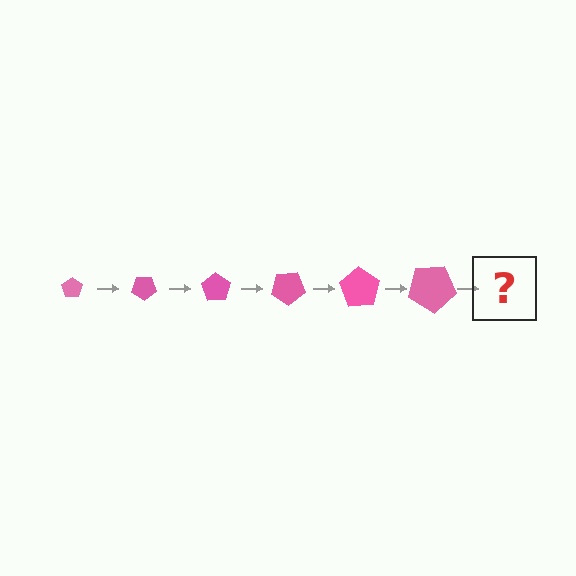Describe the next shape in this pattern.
It should be a pentagon, larger than the previous one and rotated 210 degrees from the start.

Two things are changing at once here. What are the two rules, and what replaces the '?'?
The two rules are that the pentagon grows larger each step and it rotates 35 degrees each step. The '?' should be a pentagon, larger than the previous one and rotated 210 degrees from the start.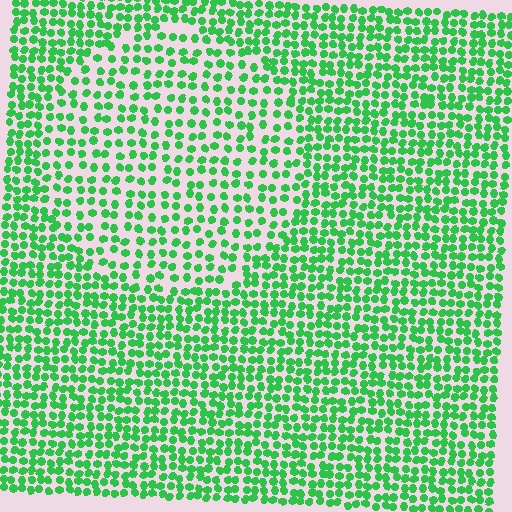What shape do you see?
I see a circle.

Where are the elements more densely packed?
The elements are more densely packed outside the circle boundary.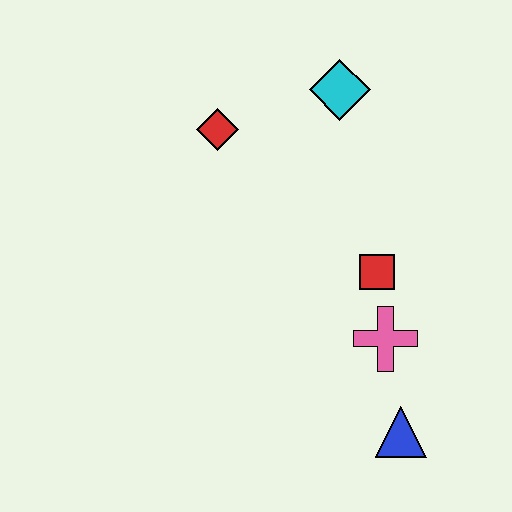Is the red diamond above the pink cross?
Yes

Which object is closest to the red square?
The pink cross is closest to the red square.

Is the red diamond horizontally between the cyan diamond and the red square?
No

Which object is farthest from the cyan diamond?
The blue triangle is farthest from the cyan diamond.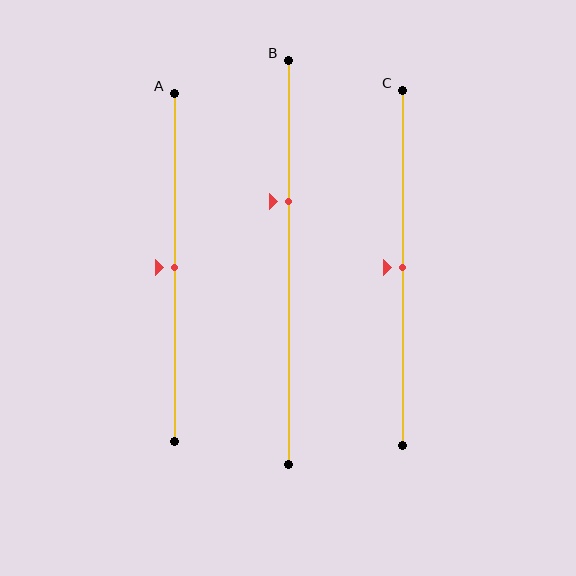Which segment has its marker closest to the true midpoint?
Segment A has its marker closest to the true midpoint.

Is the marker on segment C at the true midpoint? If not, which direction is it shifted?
Yes, the marker on segment C is at the true midpoint.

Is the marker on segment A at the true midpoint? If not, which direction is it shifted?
Yes, the marker on segment A is at the true midpoint.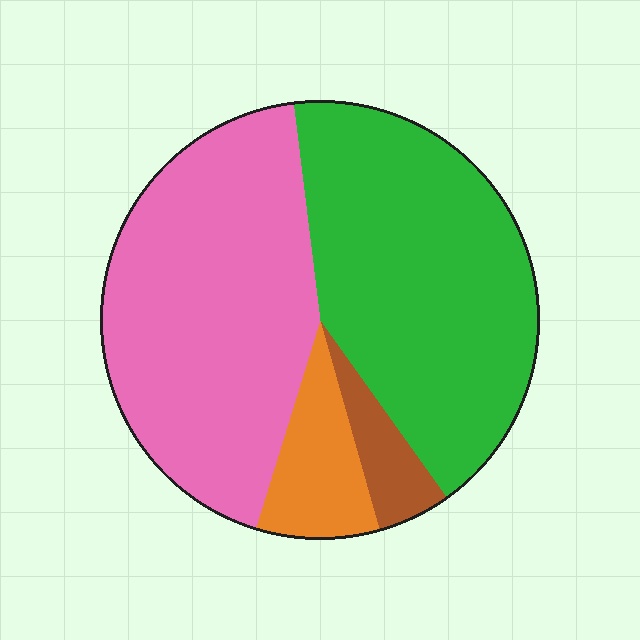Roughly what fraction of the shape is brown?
Brown takes up less than a quarter of the shape.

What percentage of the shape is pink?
Pink takes up between a third and a half of the shape.